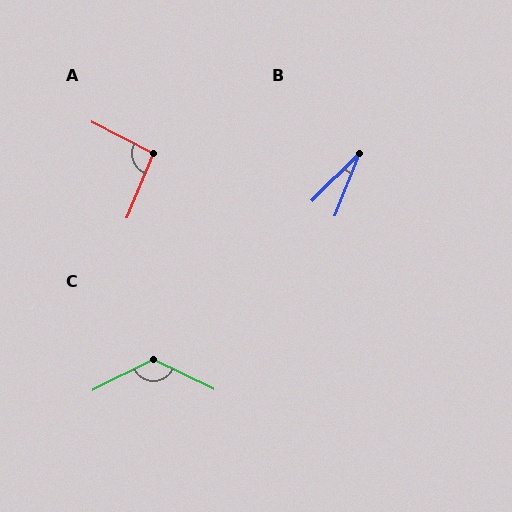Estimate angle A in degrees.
Approximately 95 degrees.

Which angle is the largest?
C, at approximately 127 degrees.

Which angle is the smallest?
B, at approximately 23 degrees.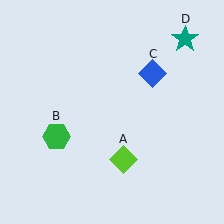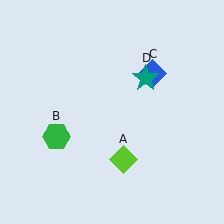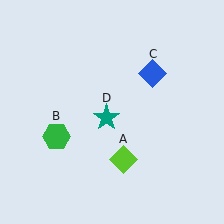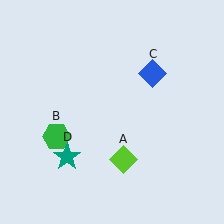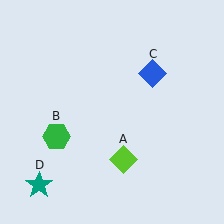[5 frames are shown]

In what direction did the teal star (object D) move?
The teal star (object D) moved down and to the left.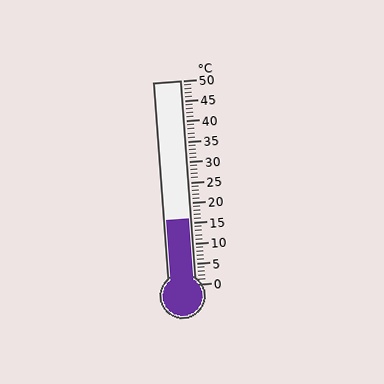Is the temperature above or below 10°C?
The temperature is above 10°C.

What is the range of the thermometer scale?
The thermometer scale ranges from 0°C to 50°C.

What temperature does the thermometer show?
The thermometer shows approximately 16°C.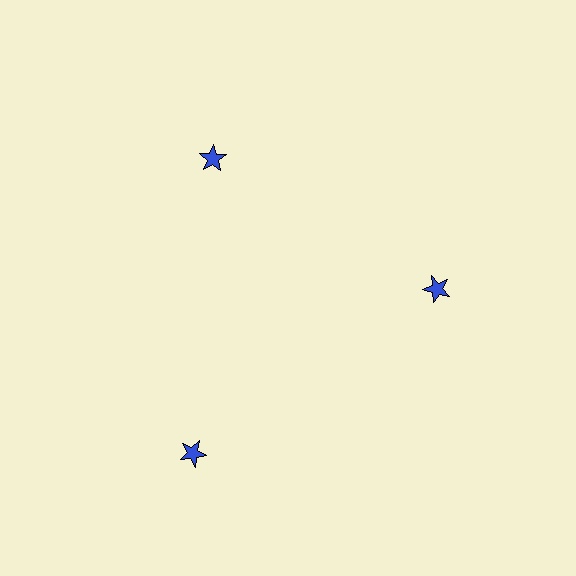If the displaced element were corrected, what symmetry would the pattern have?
It would have 3-fold rotational symmetry — the pattern would map onto itself every 120 degrees.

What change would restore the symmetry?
The symmetry would be restored by moving it inward, back onto the ring so that all 3 stars sit at equal angles and equal distance from the center.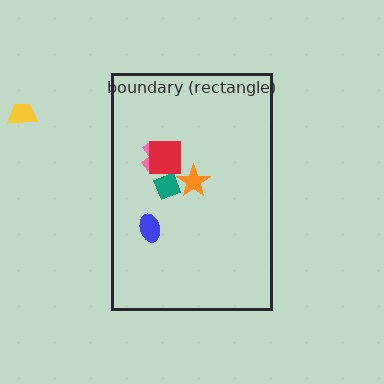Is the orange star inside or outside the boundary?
Inside.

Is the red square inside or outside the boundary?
Inside.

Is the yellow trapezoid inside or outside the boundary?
Outside.